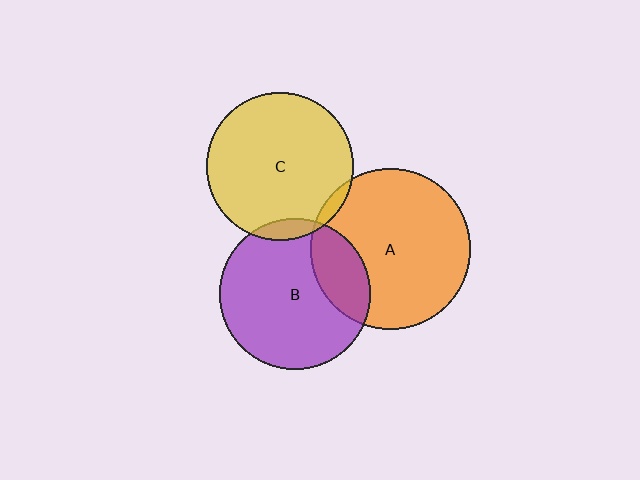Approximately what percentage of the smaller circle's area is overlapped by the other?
Approximately 5%.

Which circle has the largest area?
Circle A (orange).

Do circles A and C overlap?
Yes.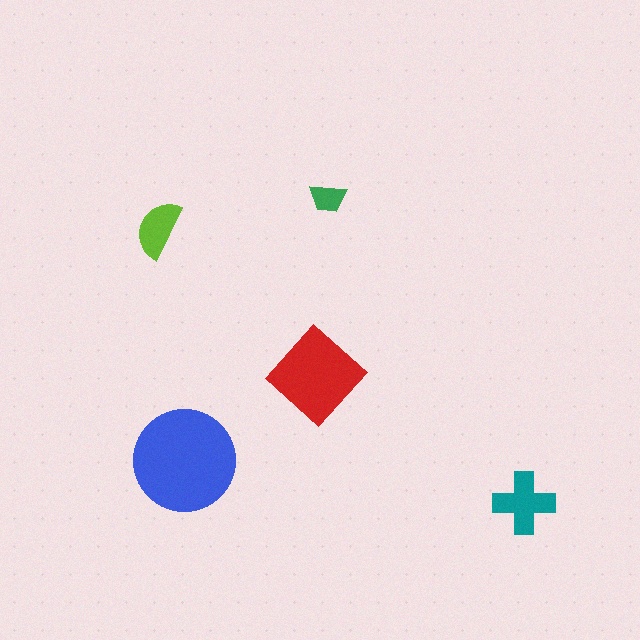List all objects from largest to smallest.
The blue circle, the red diamond, the teal cross, the lime semicircle, the green trapezoid.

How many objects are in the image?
There are 5 objects in the image.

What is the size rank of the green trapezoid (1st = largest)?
5th.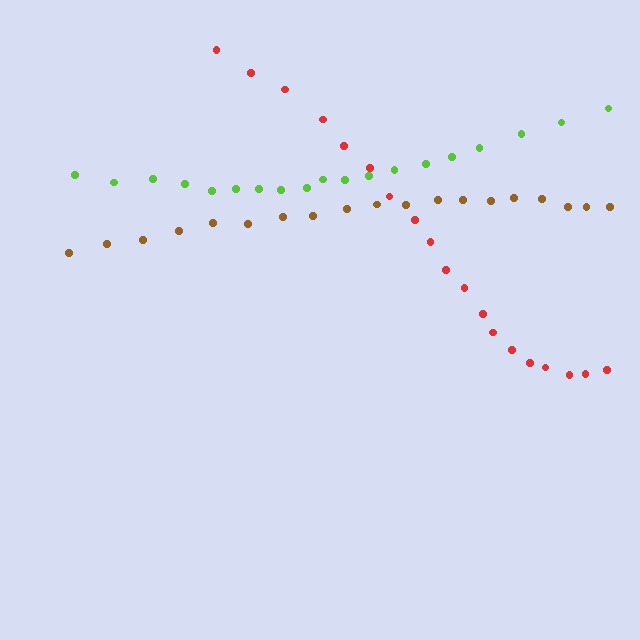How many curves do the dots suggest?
There are 3 distinct paths.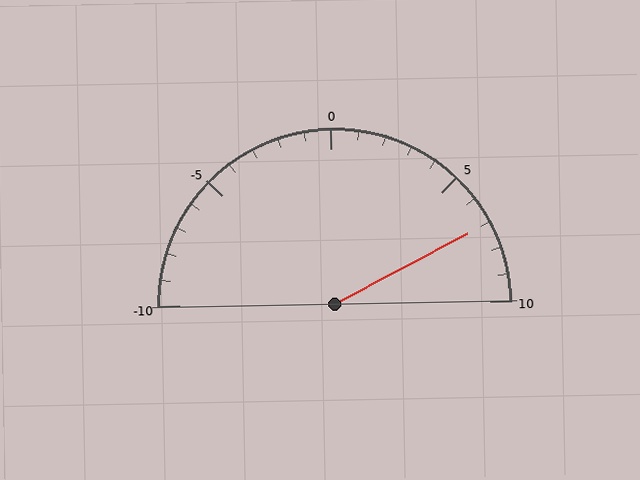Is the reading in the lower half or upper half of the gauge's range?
The reading is in the upper half of the range (-10 to 10).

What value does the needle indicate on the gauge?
The needle indicates approximately 7.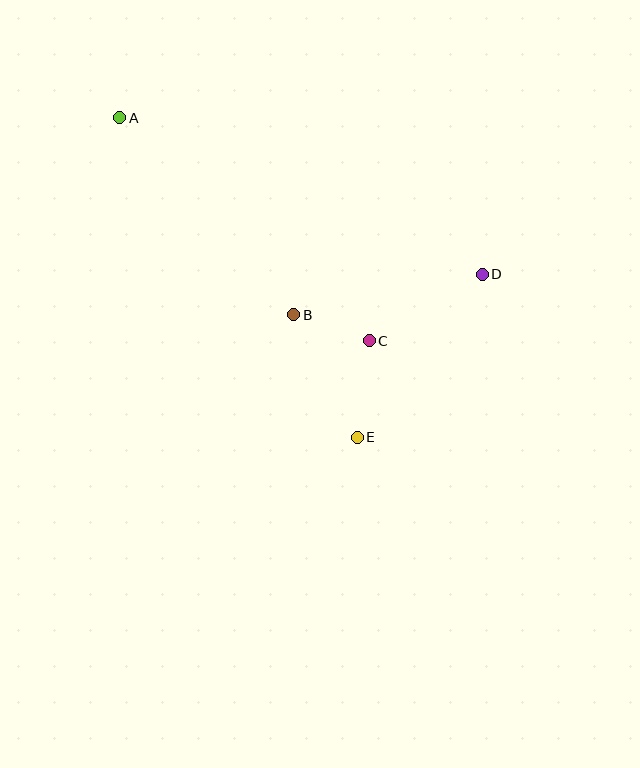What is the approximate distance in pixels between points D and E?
The distance between D and E is approximately 205 pixels.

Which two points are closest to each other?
Points B and C are closest to each other.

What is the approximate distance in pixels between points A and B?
The distance between A and B is approximately 263 pixels.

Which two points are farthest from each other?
Points A and E are farthest from each other.